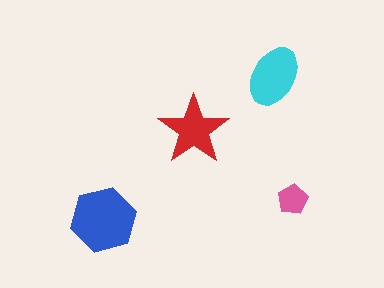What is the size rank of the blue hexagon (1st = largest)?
1st.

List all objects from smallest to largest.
The pink pentagon, the red star, the cyan ellipse, the blue hexagon.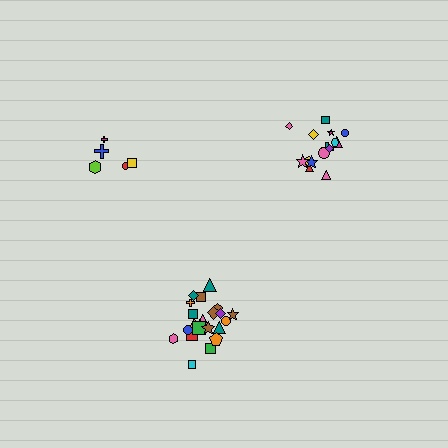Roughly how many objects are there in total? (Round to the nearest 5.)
Roughly 40 objects in total.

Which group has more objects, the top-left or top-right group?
The top-right group.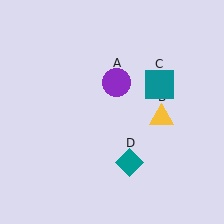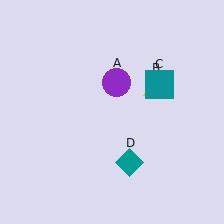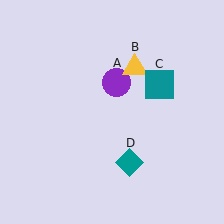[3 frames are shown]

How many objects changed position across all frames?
1 object changed position: yellow triangle (object B).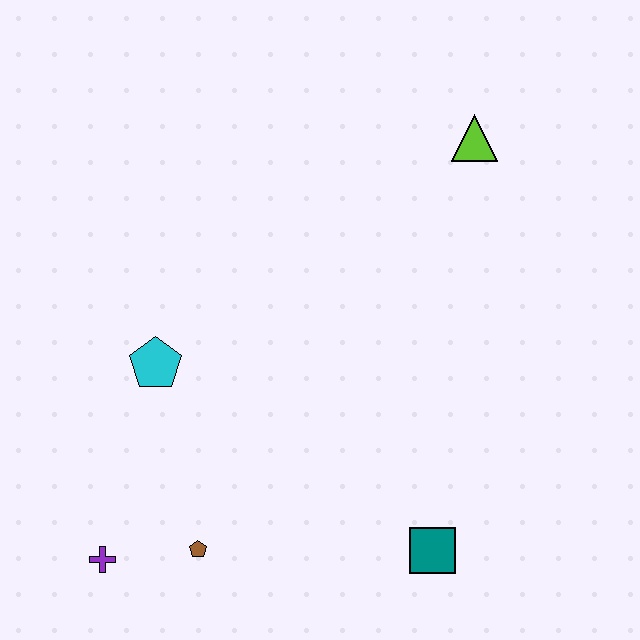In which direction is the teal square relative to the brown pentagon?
The teal square is to the right of the brown pentagon.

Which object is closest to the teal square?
The brown pentagon is closest to the teal square.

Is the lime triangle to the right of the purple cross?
Yes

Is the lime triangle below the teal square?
No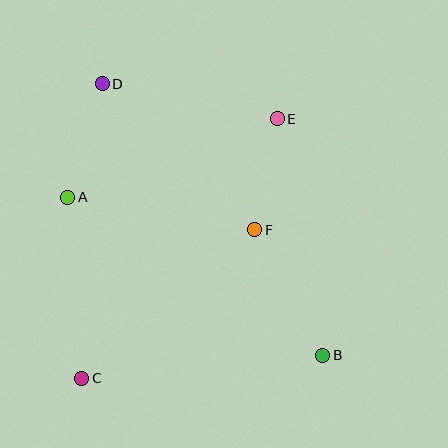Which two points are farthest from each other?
Points B and D are farthest from each other.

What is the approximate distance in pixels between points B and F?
The distance between B and F is approximately 143 pixels.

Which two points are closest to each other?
Points E and F are closest to each other.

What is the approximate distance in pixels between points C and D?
The distance between C and D is approximately 295 pixels.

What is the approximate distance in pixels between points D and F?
The distance between D and F is approximately 211 pixels.